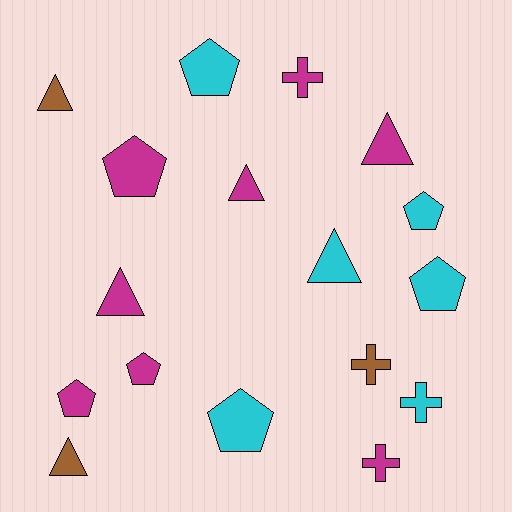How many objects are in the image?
There are 17 objects.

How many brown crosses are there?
There is 1 brown cross.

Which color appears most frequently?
Magenta, with 8 objects.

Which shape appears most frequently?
Pentagon, with 7 objects.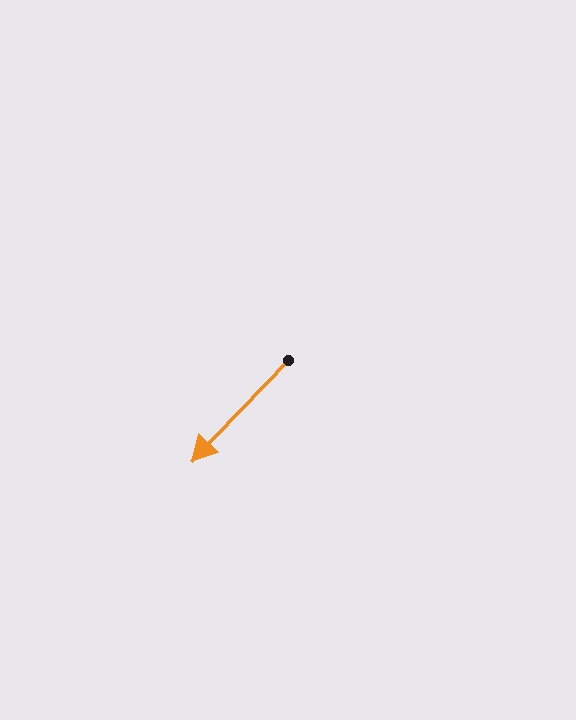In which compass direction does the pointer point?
Southwest.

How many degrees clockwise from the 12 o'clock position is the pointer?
Approximately 224 degrees.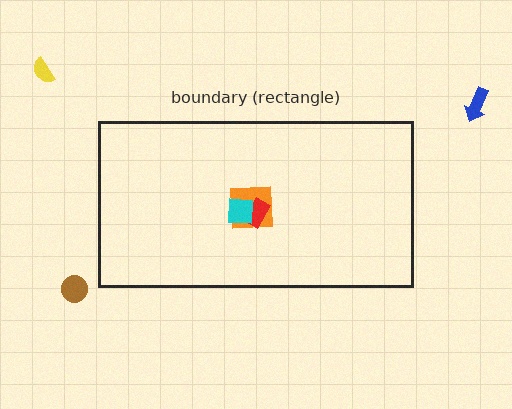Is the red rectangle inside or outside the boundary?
Inside.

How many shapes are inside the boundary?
3 inside, 3 outside.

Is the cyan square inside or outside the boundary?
Inside.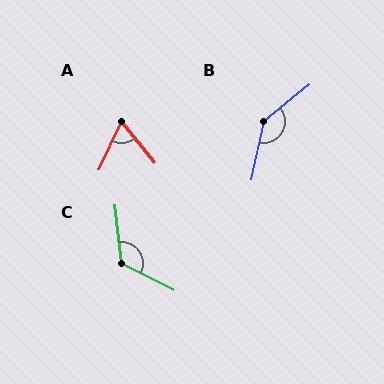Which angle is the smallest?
A, at approximately 64 degrees.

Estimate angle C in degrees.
Approximately 123 degrees.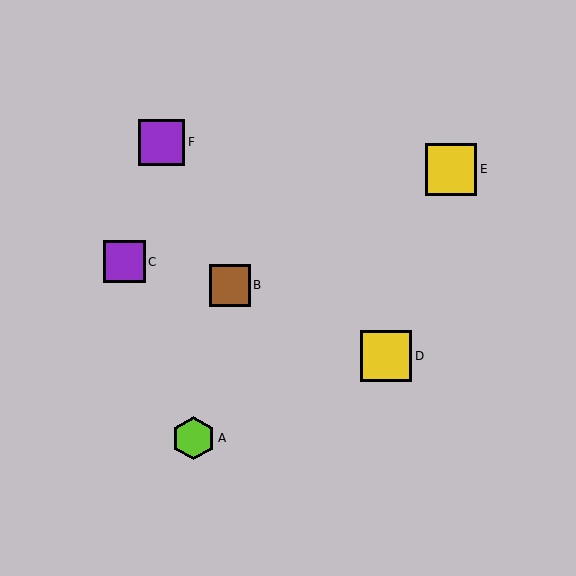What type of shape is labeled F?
Shape F is a purple square.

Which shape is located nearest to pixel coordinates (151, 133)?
The purple square (labeled F) at (162, 142) is nearest to that location.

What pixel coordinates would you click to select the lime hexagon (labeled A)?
Click at (193, 438) to select the lime hexagon A.